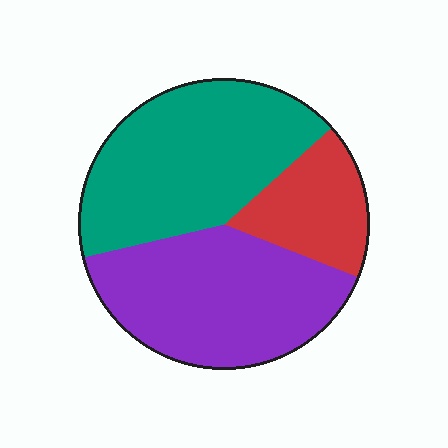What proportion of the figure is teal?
Teal covers roughly 40% of the figure.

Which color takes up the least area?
Red, at roughly 20%.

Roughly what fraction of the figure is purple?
Purple covers around 40% of the figure.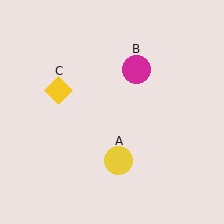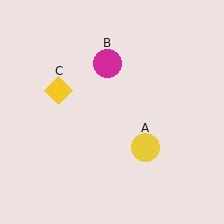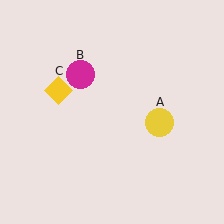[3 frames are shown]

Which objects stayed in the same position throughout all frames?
Yellow diamond (object C) remained stationary.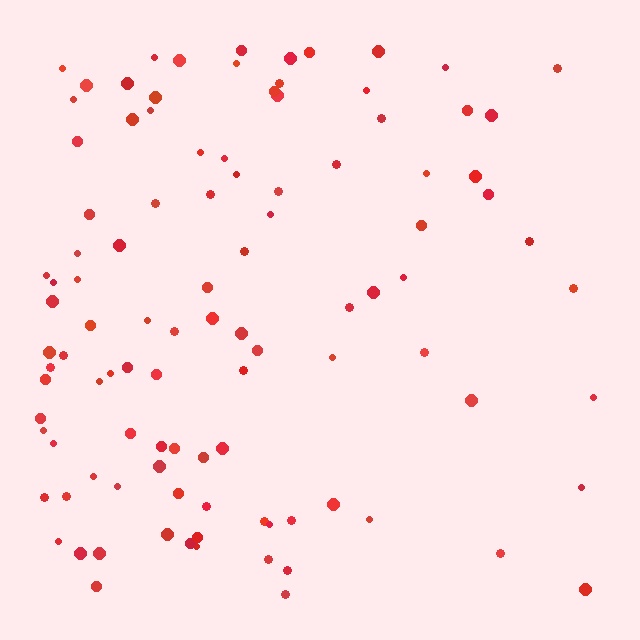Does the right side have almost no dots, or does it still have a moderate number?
Still a moderate number, just noticeably fewer than the left.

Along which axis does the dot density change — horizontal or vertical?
Horizontal.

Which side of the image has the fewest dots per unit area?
The right.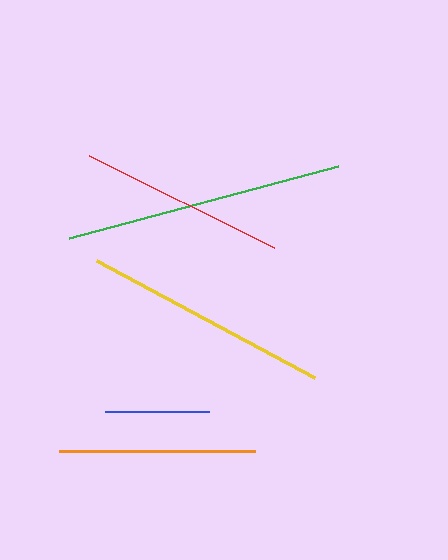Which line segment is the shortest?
The blue line is the shortest at approximately 104 pixels.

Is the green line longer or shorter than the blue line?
The green line is longer than the blue line.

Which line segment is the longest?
The green line is the longest at approximately 279 pixels.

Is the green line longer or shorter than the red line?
The green line is longer than the red line.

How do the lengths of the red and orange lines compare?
The red and orange lines are approximately the same length.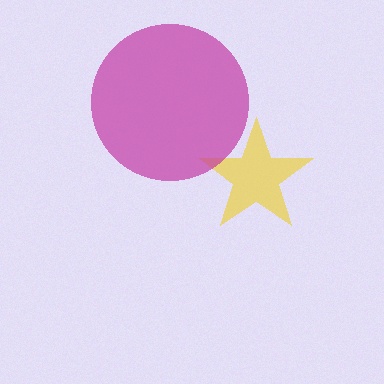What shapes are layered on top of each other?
The layered shapes are: a yellow star, a magenta circle.